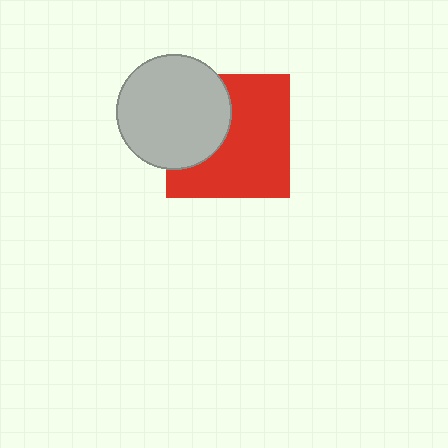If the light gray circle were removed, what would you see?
You would see the complete red square.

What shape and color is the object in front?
The object in front is a light gray circle.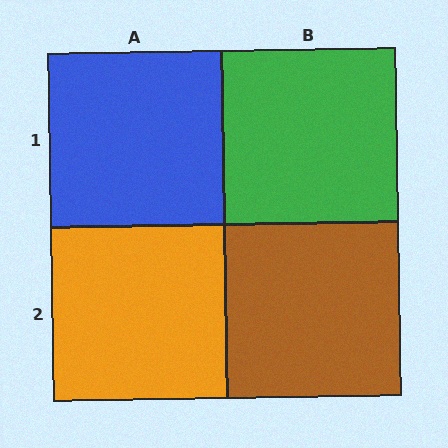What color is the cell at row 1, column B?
Green.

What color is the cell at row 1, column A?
Blue.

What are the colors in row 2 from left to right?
Orange, brown.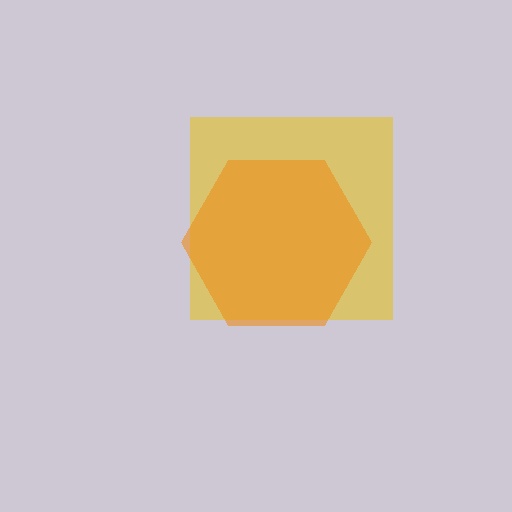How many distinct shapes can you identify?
There are 2 distinct shapes: a yellow square, an orange hexagon.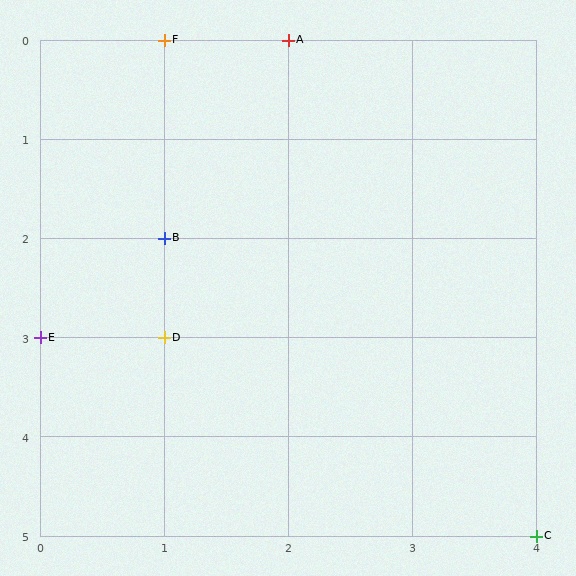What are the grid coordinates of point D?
Point D is at grid coordinates (1, 3).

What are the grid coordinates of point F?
Point F is at grid coordinates (1, 0).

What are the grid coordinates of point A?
Point A is at grid coordinates (2, 0).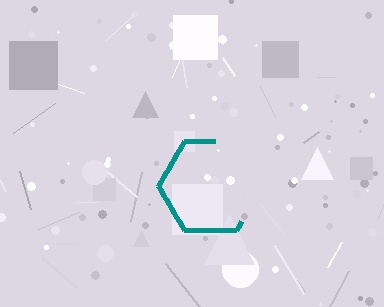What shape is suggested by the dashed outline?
The dashed outline suggests a hexagon.